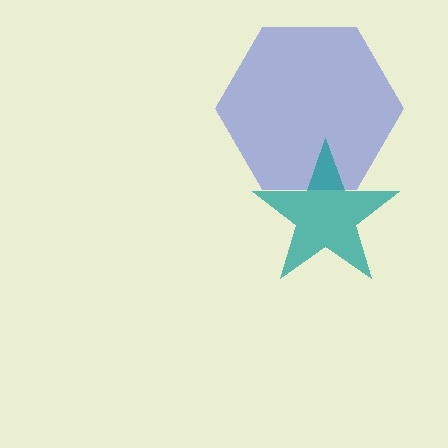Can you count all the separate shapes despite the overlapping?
Yes, there are 2 separate shapes.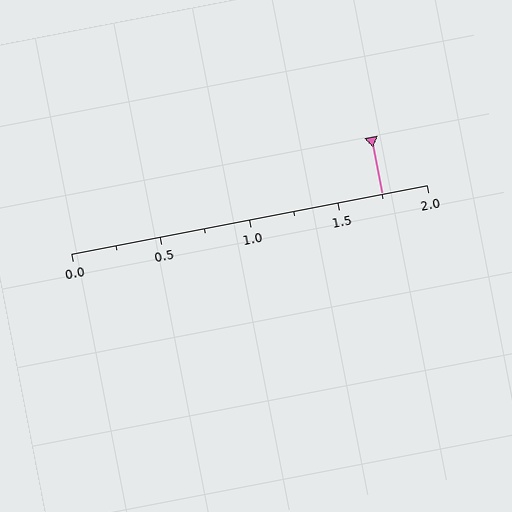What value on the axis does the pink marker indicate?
The marker indicates approximately 1.75.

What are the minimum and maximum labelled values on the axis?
The axis runs from 0.0 to 2.0.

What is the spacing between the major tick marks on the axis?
The major ticks are spaced 0.5 apart.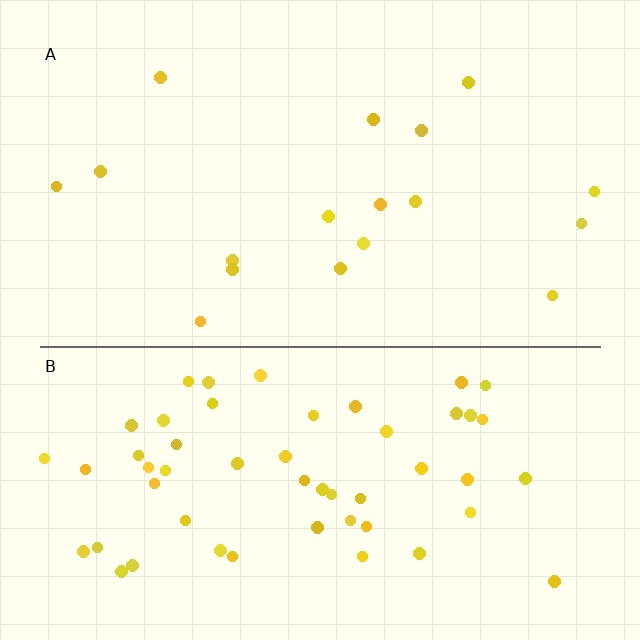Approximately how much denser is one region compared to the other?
Approximately 3.1× — region B over region A.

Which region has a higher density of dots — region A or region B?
B (the bottom).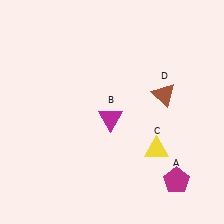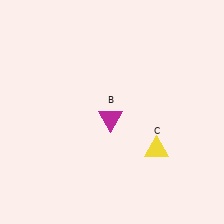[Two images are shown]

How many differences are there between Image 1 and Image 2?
There are 2 differences between the two images.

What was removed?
The brown triangle (D), the magenta pentagon (A) were removed in Image 2.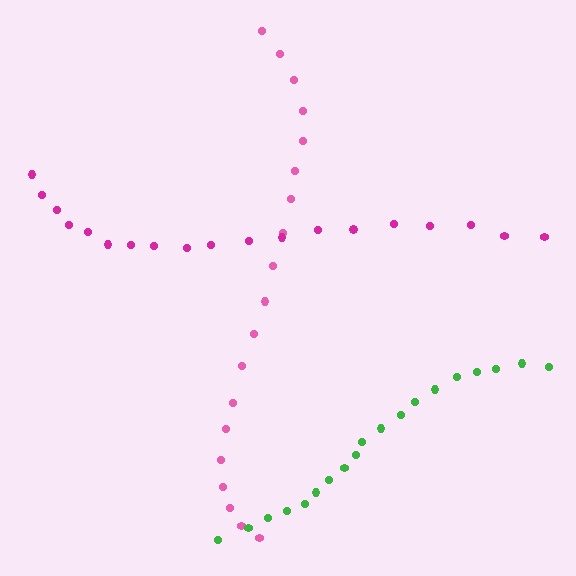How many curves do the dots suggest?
There are 3 distinct paths.